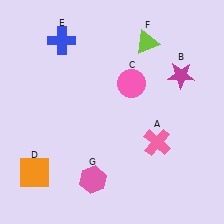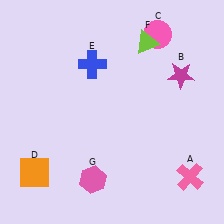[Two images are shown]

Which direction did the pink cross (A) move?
The pink cross (A) moved down.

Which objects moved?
The objects that moved are: the pink cross (A), the pink circle (C), the blue cross (E).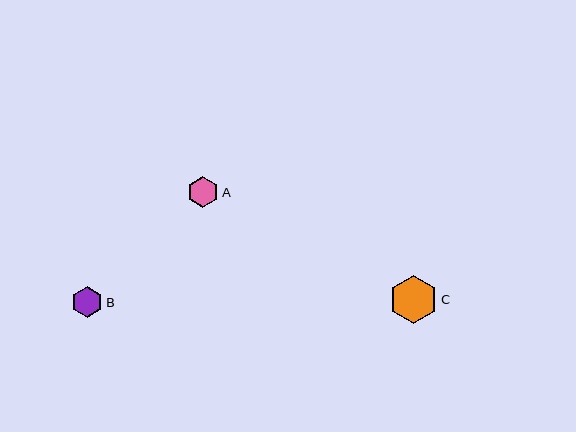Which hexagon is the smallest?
Hexagon B is the smallest with a size of approximately 31 pixels.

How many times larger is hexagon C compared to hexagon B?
Hexagon C is approximately 1.5 times the size of hexagon B.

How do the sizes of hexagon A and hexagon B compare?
Hexagon A and hexagon B are approximately the same size.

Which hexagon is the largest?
Hexagon C is the largest with a size of approximately 48 pixels.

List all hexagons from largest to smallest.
From largest to smallest: C, A, B.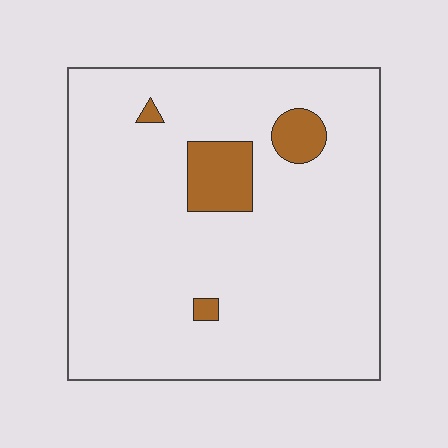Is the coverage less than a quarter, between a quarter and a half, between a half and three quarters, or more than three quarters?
Less than a quarter.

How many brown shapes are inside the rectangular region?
4.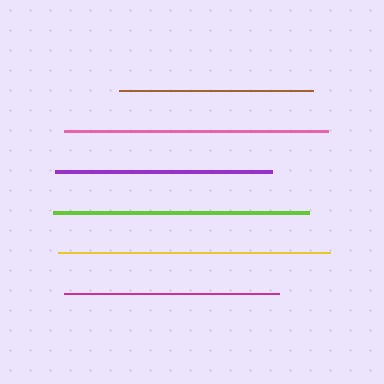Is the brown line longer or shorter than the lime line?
The lime line is longer than the brown line.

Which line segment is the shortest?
The brown line is the shortest at approximately 193 pixels.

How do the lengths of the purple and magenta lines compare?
The purple and magenta lines are approximately the same length.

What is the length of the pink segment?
The pink segment is approximately 264 pixels long.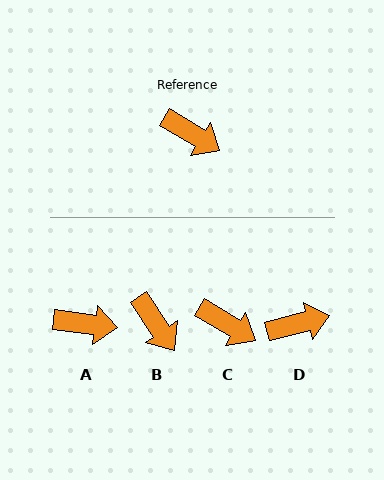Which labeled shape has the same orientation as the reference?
C.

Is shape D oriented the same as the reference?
No, it is off by about 45 degrees.